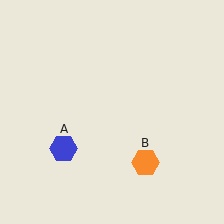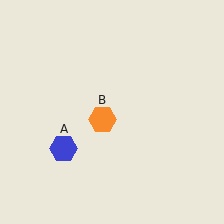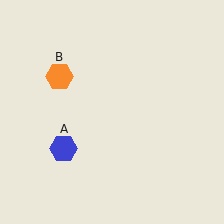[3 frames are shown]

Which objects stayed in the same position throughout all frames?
Blue hexagon (object A) remained stationary.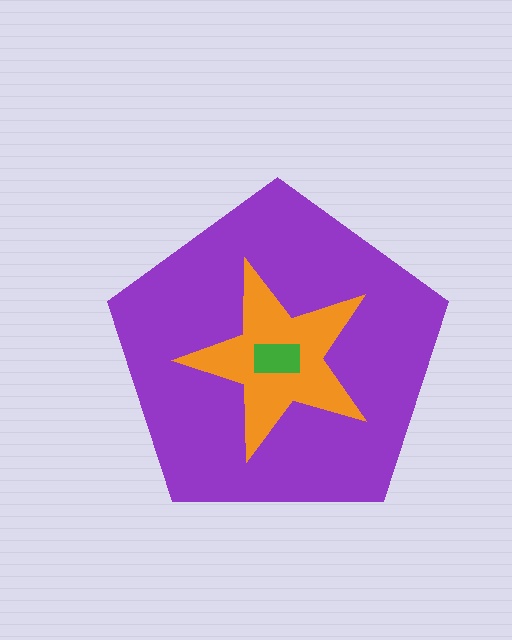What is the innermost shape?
The green rectangle.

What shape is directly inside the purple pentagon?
The orange star.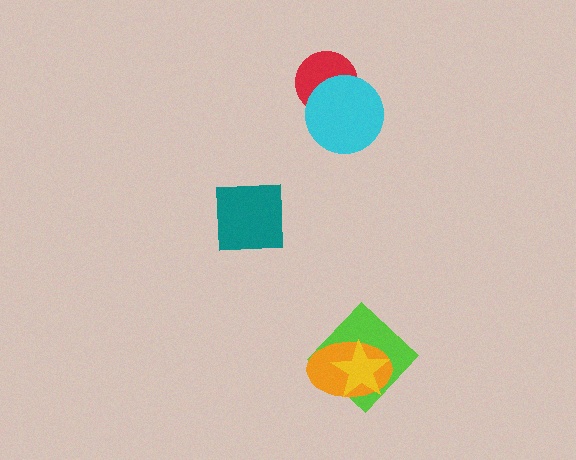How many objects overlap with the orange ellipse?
2 objects overlap with the orange ellipse.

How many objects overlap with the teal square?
0 objects overlap with the teal square.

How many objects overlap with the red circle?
1 object overlaps with the red circle.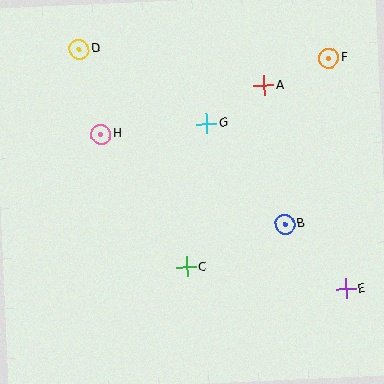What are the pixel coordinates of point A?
Point A is at (264, 85).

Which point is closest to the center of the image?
Point G at (206, 124) is closest to the center.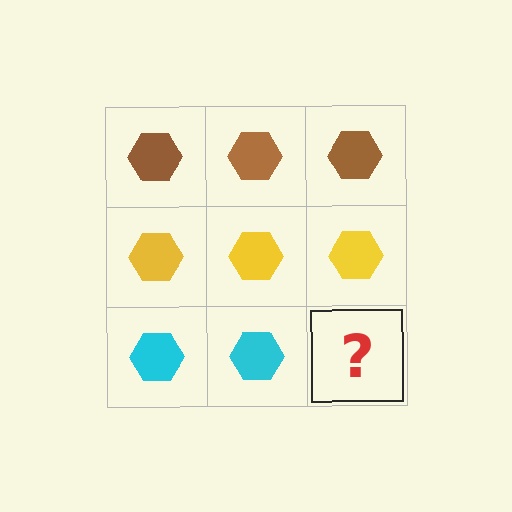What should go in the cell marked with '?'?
The missing cell should contain a cyan hexagon.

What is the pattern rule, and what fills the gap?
The rule is that each row has a consistent color. The gap should be filled with a cyan hexagon.